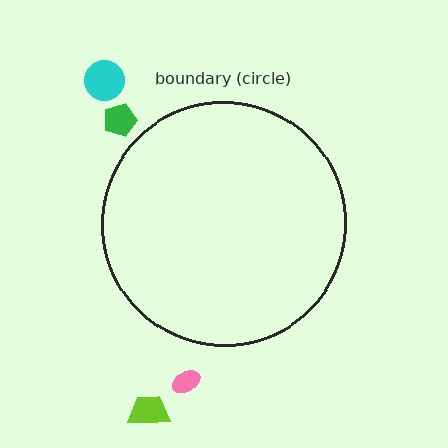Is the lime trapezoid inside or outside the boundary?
Outside.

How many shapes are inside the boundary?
0 inside, 4 outside.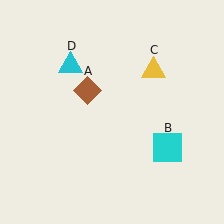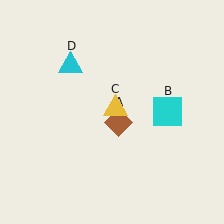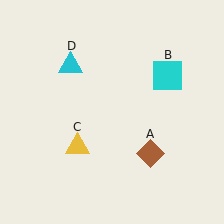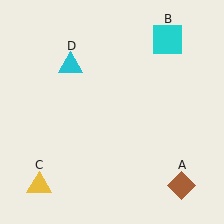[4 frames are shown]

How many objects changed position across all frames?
3 objects changed position: brown diamond (object A), cyan square (object B), yellow triangle (object C).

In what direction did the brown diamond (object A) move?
The brown diamond (object A) moved down and to the right.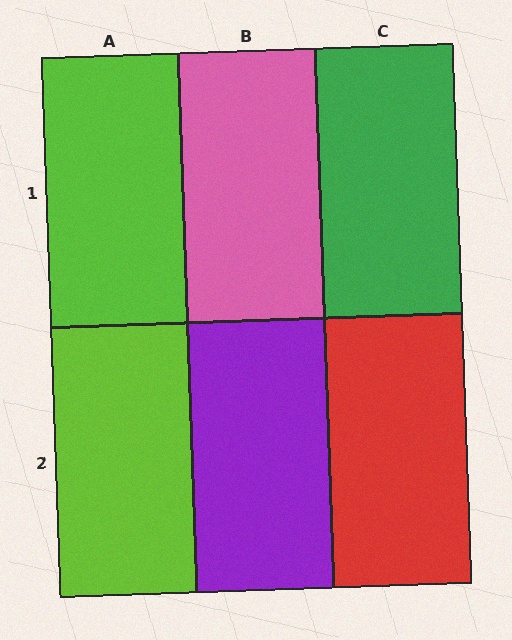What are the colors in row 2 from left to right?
Lime, purple, red.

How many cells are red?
1 cell is red.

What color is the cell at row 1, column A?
Lime.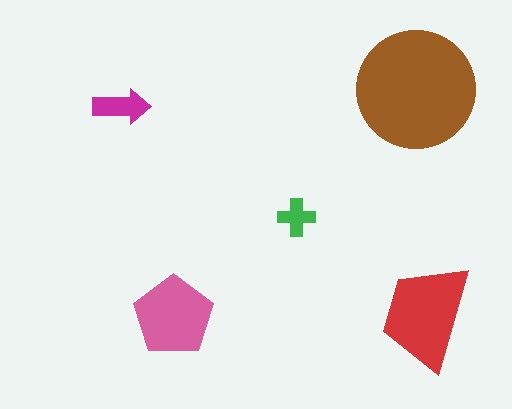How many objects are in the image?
There are 5 objects in the image.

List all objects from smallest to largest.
The green cross, the magenta arrow, the pink pentagon, the red trapezoid, the brown circle.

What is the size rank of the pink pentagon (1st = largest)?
3rd.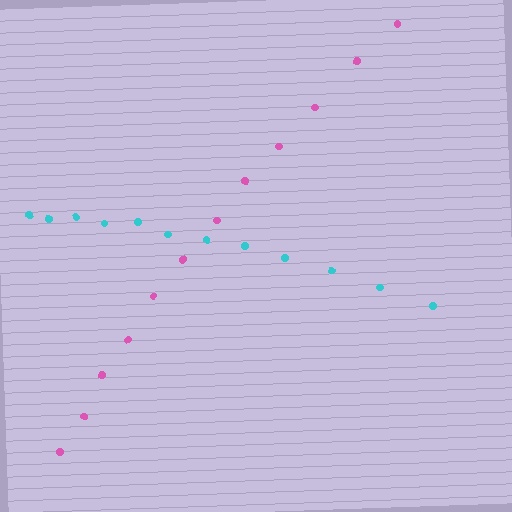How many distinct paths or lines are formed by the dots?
There are 2 distinct paths.